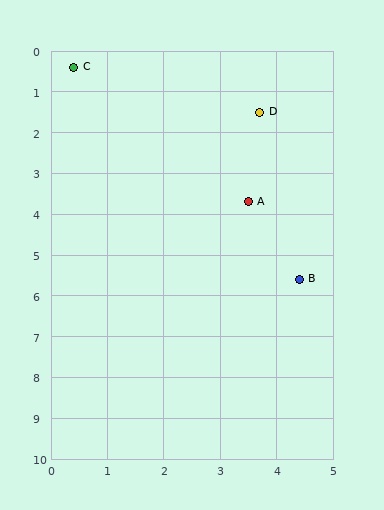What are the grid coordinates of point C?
Point C is at approximately (0.4, 0.4).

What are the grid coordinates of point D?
Point D is at approximately (3.7, 1.5).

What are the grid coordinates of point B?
Point B is at approximately (4.4, 5.6).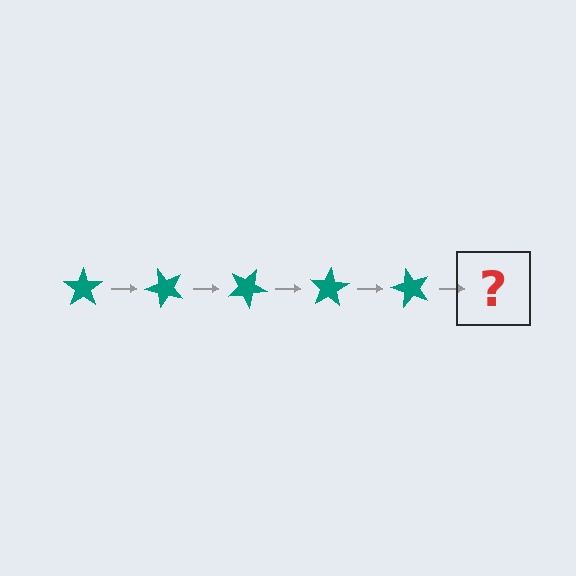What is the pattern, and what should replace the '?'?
The pattern is that the star rotates 50 degrees each step. The '?' should be a teal star rotated 250 degrees.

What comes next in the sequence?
The next element should be a teal star rotated 250 degrees.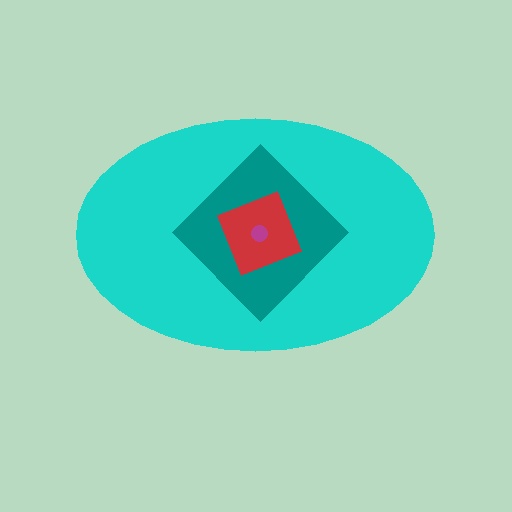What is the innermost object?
The magenta circle.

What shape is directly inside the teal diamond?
The red square.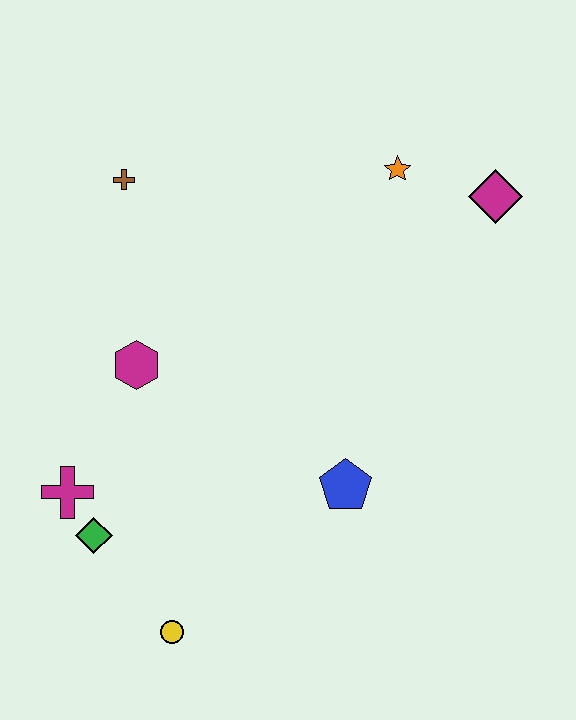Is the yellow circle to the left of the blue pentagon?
Yes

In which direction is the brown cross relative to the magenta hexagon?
The brown cross is above the magenta hexagon.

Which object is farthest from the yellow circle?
The magenta diamond is farthest from the yellow circle.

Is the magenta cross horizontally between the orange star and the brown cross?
No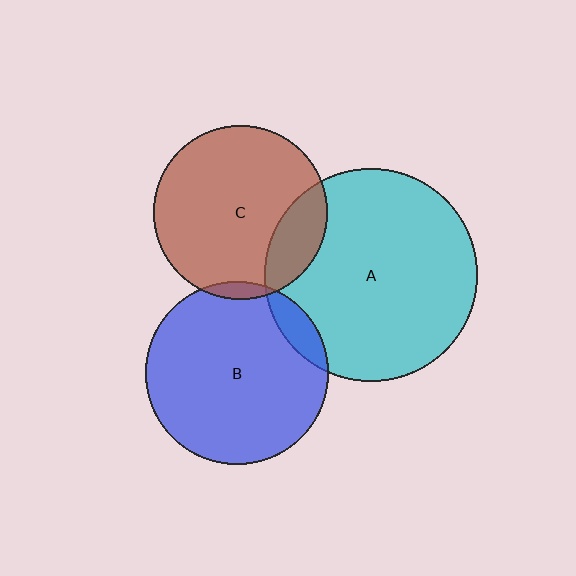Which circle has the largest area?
Circle A (cyan).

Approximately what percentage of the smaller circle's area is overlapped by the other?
Approximately 20%.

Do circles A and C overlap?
Yes.